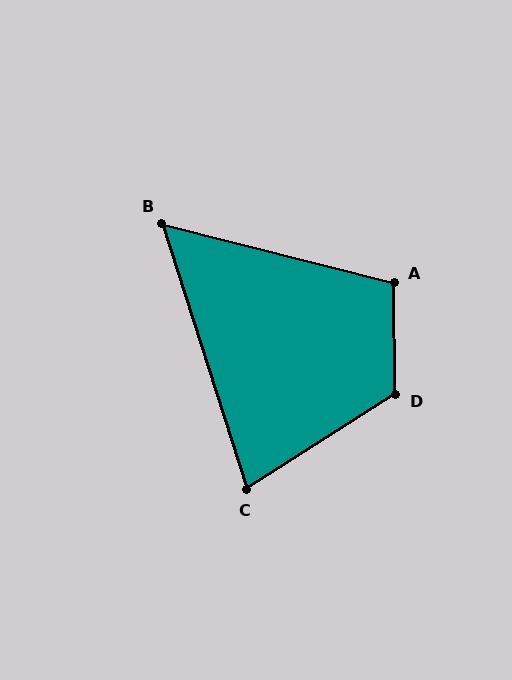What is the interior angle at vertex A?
Approximately 105 degrees (obtuse).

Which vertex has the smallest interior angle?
B, at approximately 58 degrees.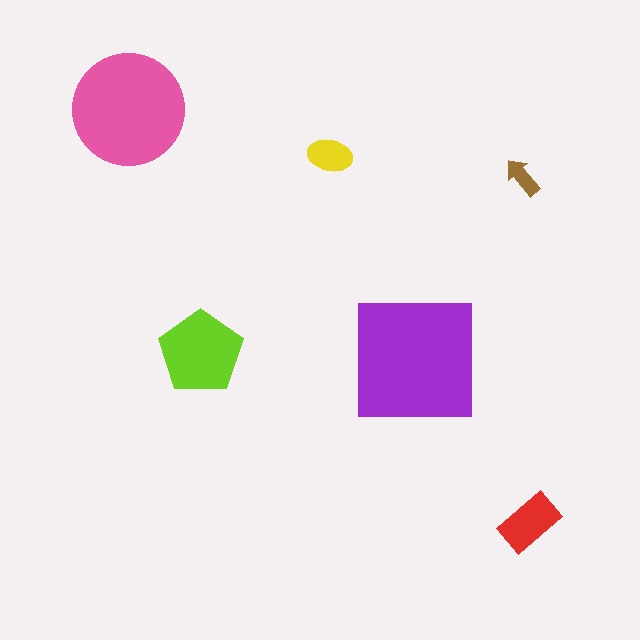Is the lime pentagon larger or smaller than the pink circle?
Smaller.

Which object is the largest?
The purple square.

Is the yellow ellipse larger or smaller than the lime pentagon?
Smaller.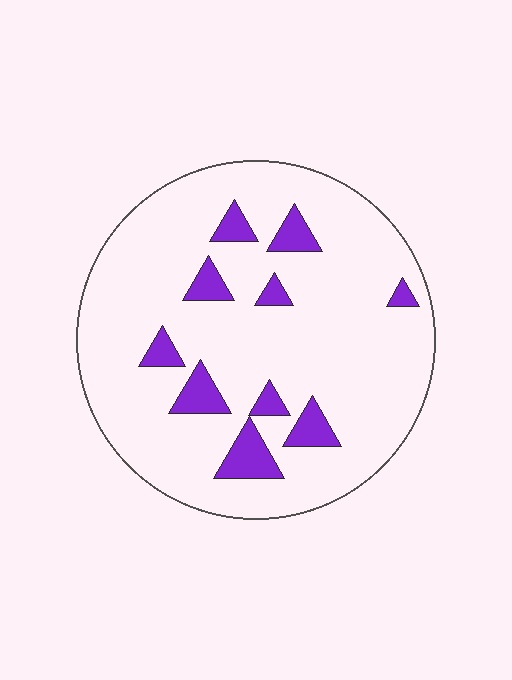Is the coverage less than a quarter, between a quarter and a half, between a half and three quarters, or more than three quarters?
Less than a quarter.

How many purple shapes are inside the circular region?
10.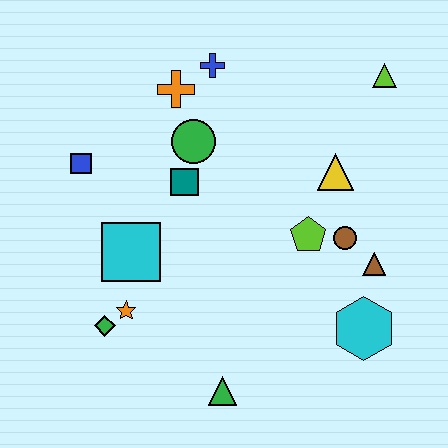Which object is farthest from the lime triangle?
The green diamond is farthest from the lime triangle.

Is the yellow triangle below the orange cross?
Yes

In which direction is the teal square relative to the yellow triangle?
The teal square is to the left of the yellow triangle.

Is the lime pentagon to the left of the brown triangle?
Yes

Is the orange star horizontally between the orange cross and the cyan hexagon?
No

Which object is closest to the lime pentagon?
The brown circle is closest to the lime pentagon.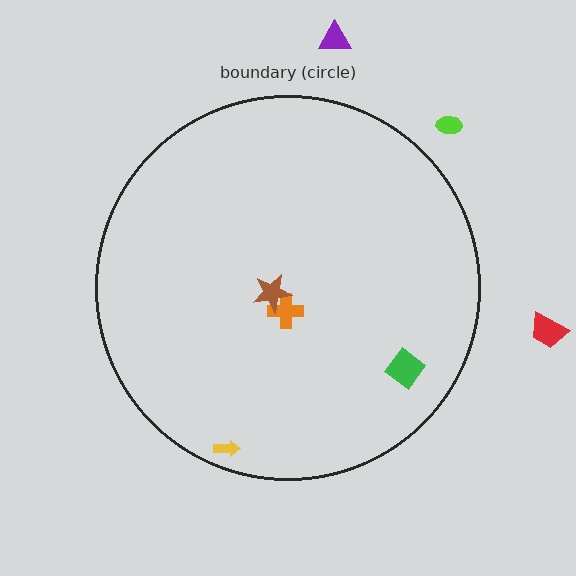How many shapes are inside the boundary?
4 inside, 3 outside.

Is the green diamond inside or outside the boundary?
Inside.